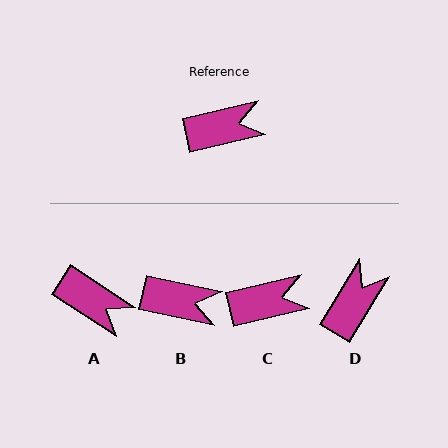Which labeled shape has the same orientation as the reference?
C.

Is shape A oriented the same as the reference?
No, it is off by about 46 degrees.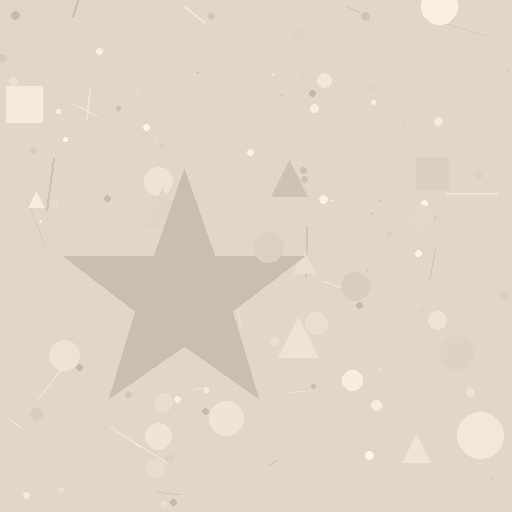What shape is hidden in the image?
A star is hidden in the image.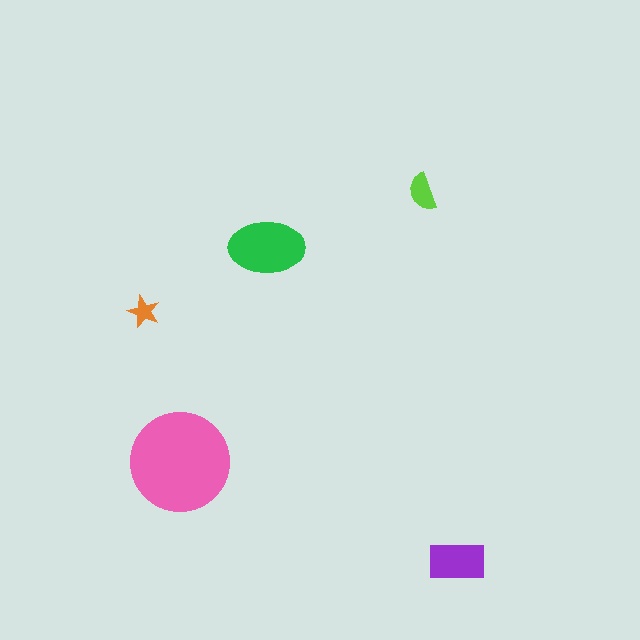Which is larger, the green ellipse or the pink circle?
The pink circle.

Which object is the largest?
The pink circle.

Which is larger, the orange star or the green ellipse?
The green ellipse.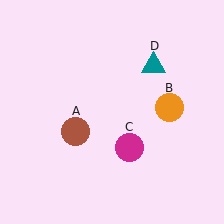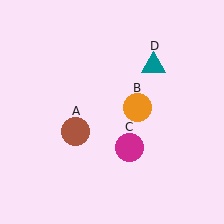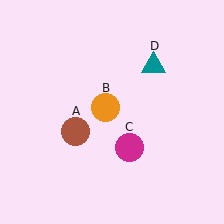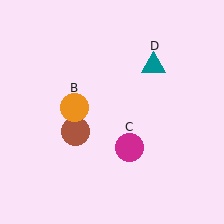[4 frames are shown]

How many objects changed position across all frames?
1 object changed position: orange circle (object B).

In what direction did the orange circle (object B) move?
The orange circle (object B) moved left.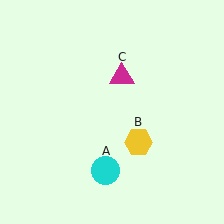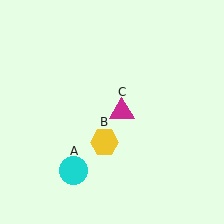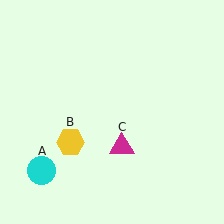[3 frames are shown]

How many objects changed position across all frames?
3 objects changed position: cyan circle (object A), yellow hexagon (object B), magenta triangle (object C).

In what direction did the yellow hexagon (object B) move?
The yellow hexagon (object B) moved left.